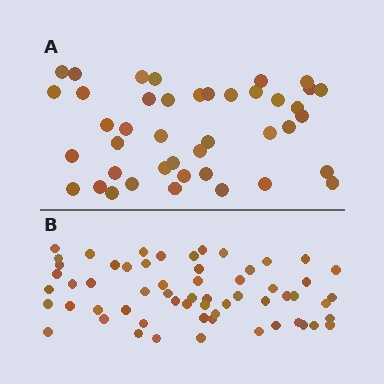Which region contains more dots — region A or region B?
Region B (the bottom region) has more dots.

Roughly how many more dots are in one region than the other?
Region B has approximately 20 more dots than region A.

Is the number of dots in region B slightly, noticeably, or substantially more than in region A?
Region B has noticeably more, but not dramatically so. The ratio is roughly 1.4 to 1.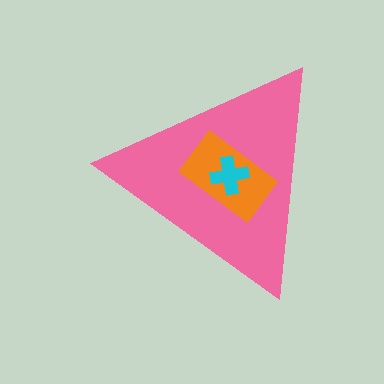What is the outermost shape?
The pink triangle.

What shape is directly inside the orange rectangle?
The cyan cross.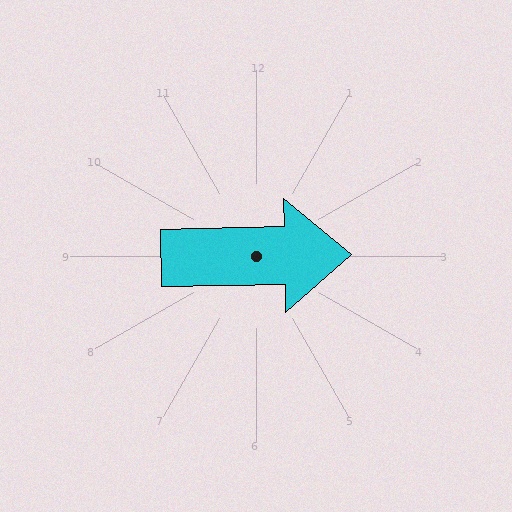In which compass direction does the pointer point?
East.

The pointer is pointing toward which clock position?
Roughly 3 o'clock.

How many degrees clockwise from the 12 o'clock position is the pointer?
Approximately 89 degrees.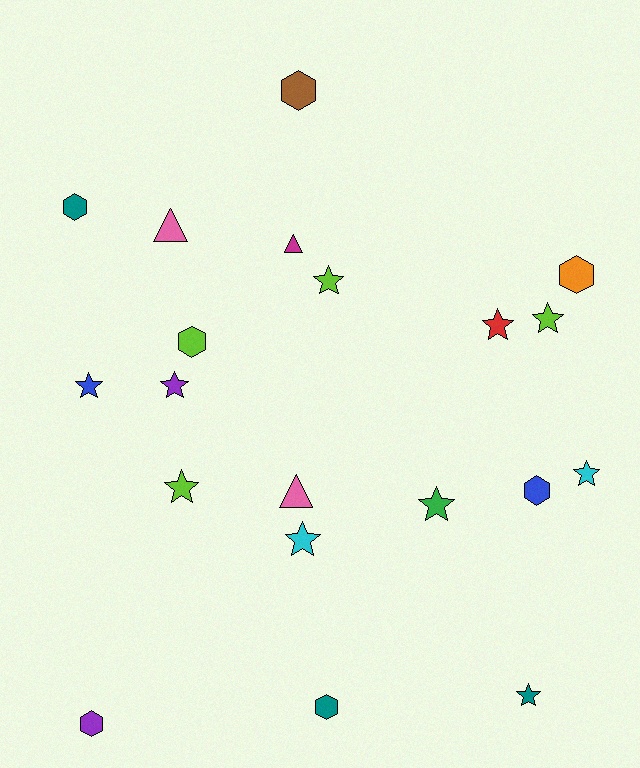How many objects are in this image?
There are 20 objects.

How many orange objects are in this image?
There is 1 orange object.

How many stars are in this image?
There are 10 stars.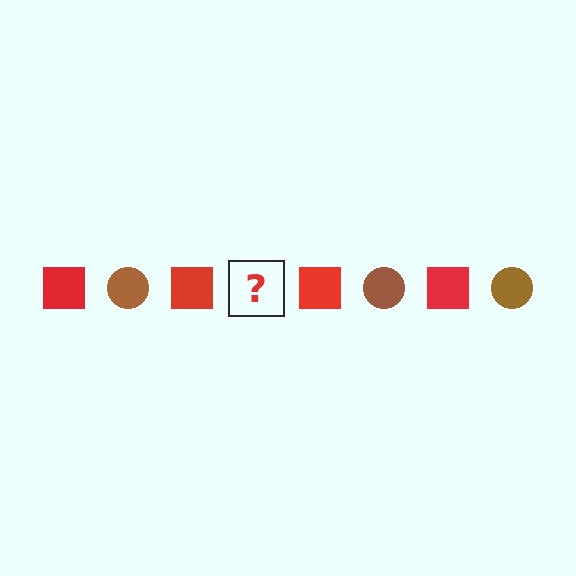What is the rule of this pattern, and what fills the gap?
The rule is that the pattern alternates between red square and brown circle. The gap should be filled with a brown circle.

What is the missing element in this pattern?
The missing element is a brown circle.